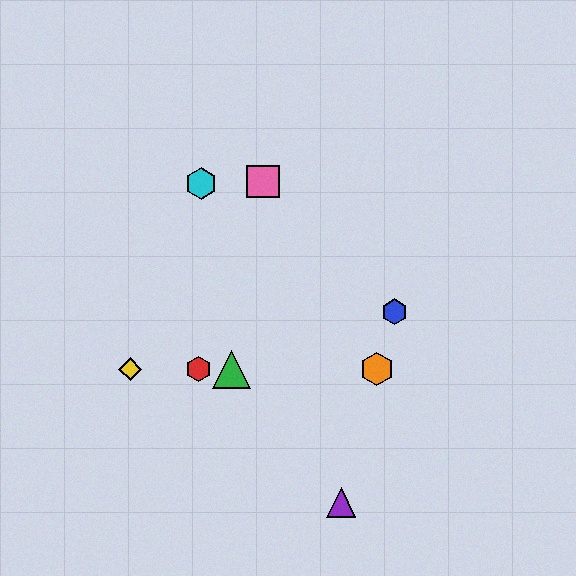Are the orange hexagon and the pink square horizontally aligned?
No, the orange hexagon is at y≈369 and the pink square is at y≈181.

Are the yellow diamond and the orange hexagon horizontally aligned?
Yes, both are at y≈369.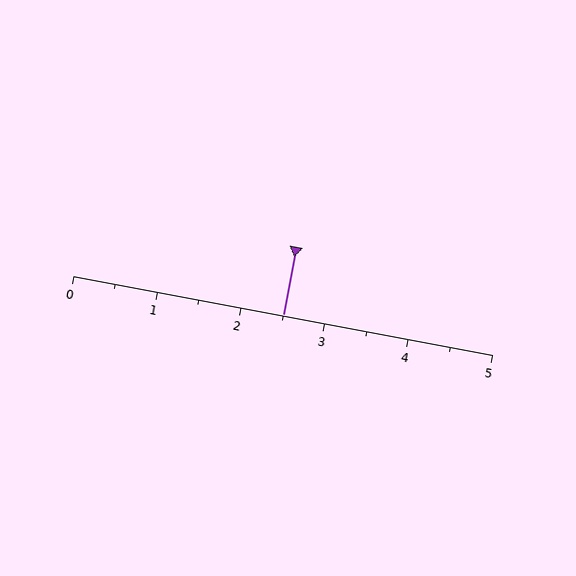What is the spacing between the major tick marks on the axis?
The major ticks are spaced 1 apart.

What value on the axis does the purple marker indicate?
The marker indicates approximately 2.5.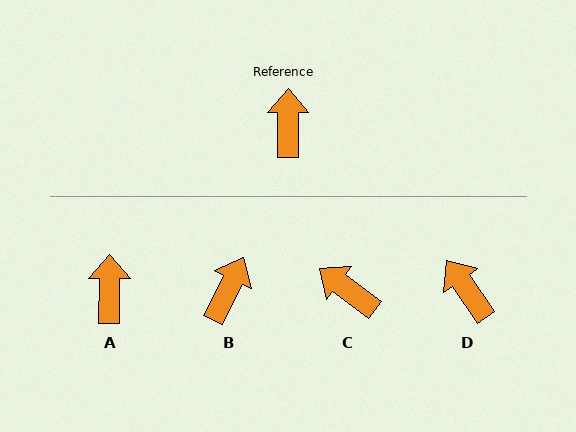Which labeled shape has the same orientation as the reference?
A.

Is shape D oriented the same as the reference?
No, it is off by about 35 degrees.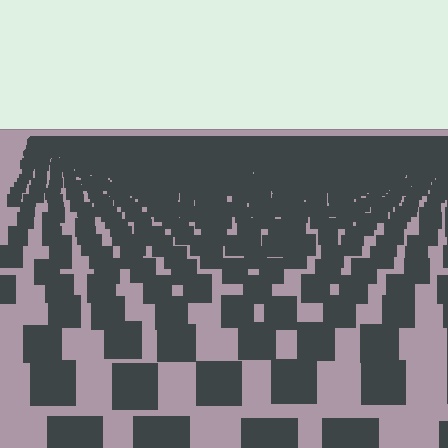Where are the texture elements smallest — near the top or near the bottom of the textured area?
Near the top.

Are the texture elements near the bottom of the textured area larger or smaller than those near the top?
Larger. Near the bottom, elements are closer to the viewer and appear at a bigger on-screen size.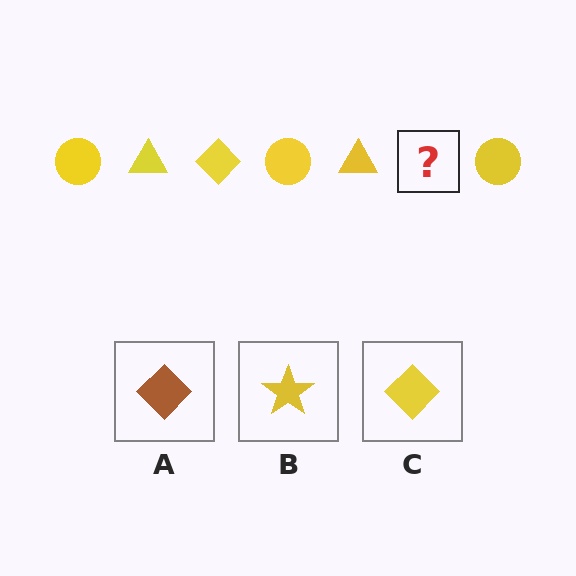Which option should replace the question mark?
Option C.